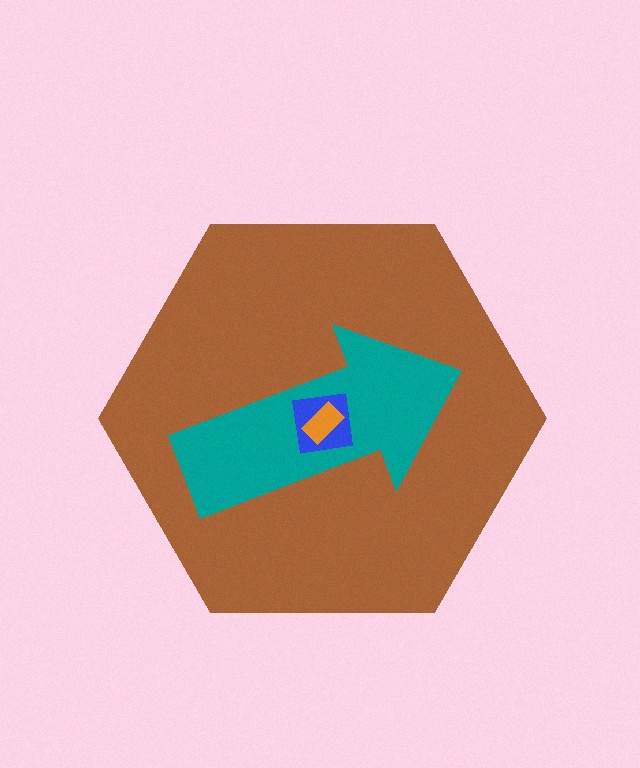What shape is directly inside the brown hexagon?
The teal arrow.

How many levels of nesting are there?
4.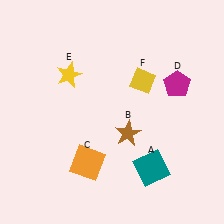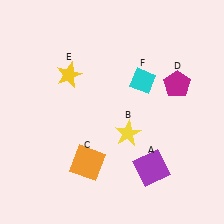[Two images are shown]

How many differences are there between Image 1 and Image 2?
There are 3 differences between the two images.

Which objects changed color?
A changed from teal to purple. B changed from brown to yellow. F changed from yellow to cyan.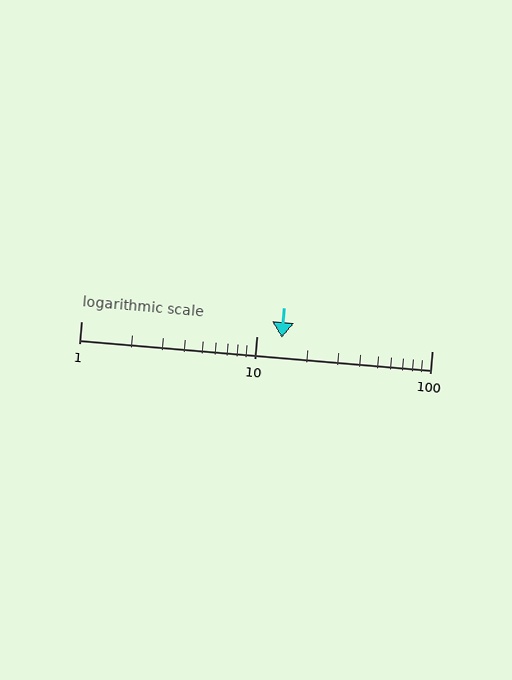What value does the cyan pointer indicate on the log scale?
The pointer indicates approximately 14.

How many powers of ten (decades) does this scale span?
The scale spans 2 decades, from 1 to 100.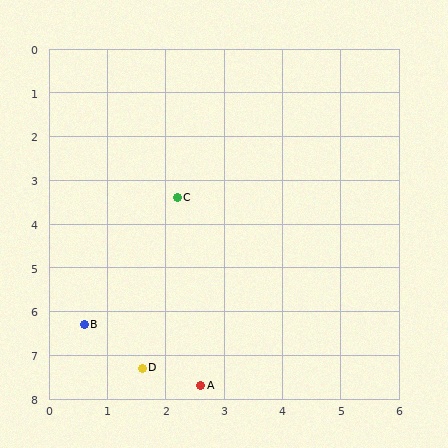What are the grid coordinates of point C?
Point C is at approximately (2.2, 3.4).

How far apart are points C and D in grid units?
Points C and D are about 3.9 grid units apart.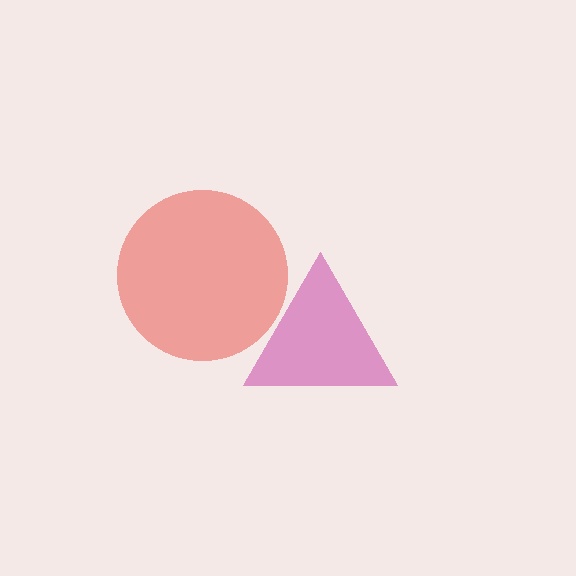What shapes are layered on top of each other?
The layered shapes are: a red circle, a magenta triangle.